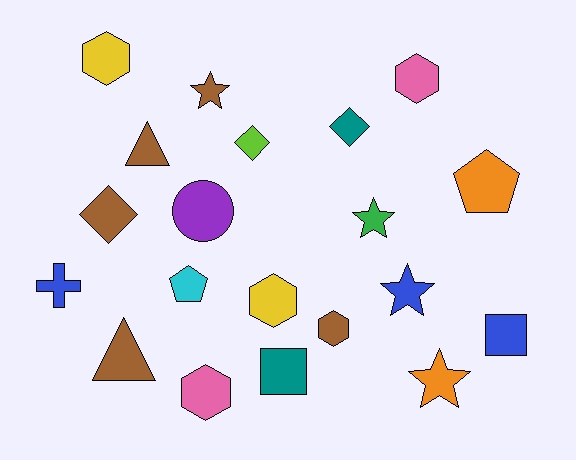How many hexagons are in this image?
There are 5 hexagons.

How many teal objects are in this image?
There are 2 teal objects.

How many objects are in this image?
There are 20 objects.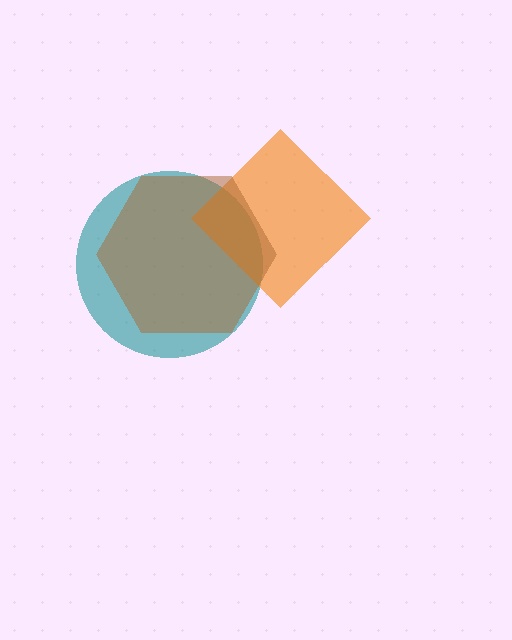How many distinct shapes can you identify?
There are 3 distinct shapes: a teal circle, an orange diamond, a brown hexagon.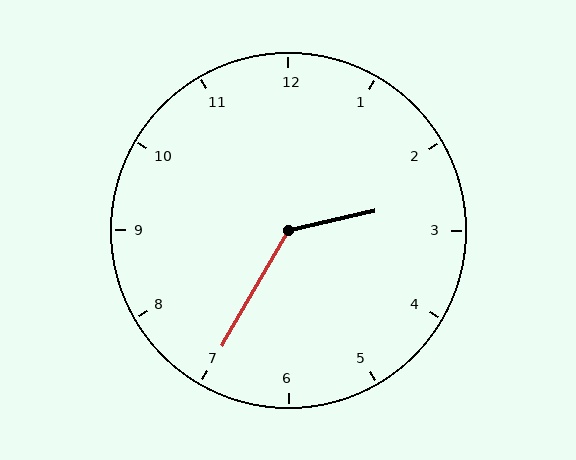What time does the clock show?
2:35.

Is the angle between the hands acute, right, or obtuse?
It is obtuse.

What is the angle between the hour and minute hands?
Approximately 132 degrees.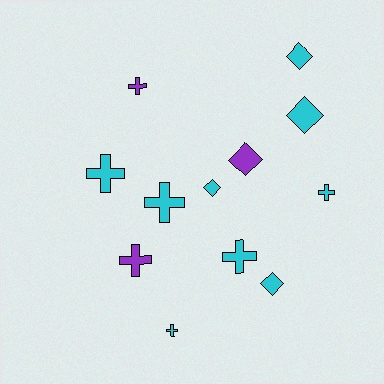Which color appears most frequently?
Cyan, with 9 objects.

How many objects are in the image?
There are 12 objects.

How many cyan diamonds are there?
There are 4 cyan diamonds.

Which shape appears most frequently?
Cross, with 7 objects.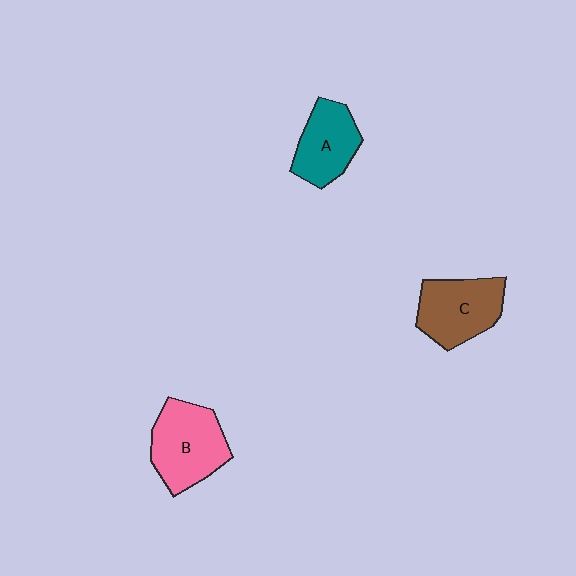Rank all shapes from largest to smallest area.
From largest to smallest: B (pink), C (brown), A (teal).